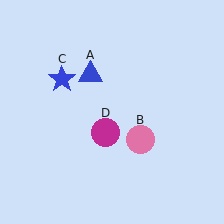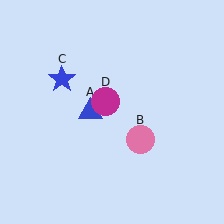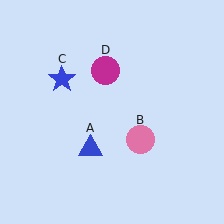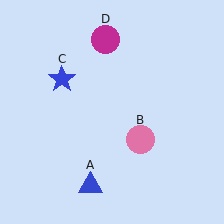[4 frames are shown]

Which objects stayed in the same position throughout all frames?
Pink circle (object B) and blue star (object C) remained stationary.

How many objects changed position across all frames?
2 objects changed position: blue triangle (object A), magenta circle (object D).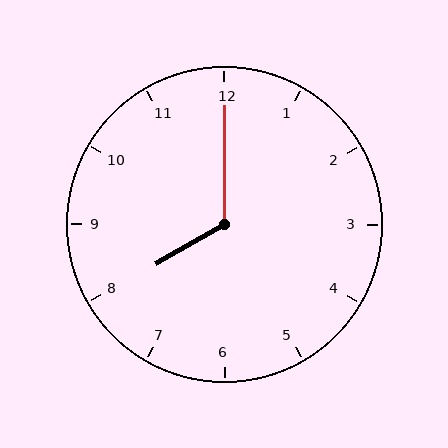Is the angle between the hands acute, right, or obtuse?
It is obtuse.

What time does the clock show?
8:00.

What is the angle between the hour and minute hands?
Approximately 120 degrees.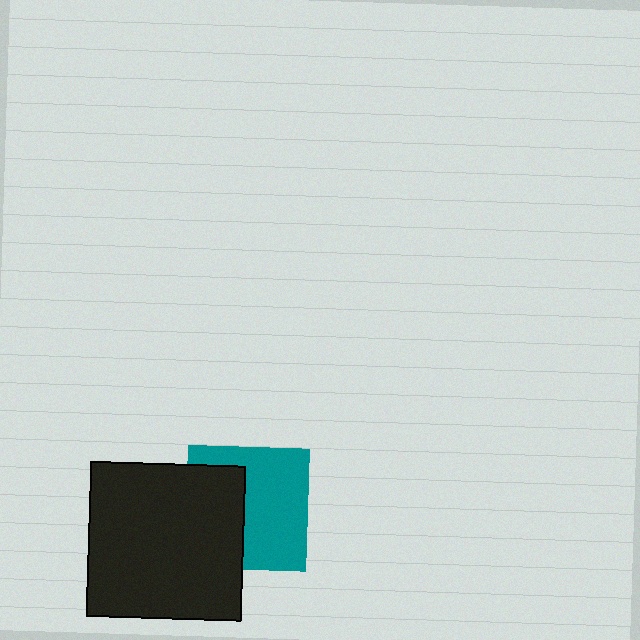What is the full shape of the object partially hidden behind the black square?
The partially hidden object is a teal square.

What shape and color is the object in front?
The object in front is a black square.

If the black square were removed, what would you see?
You would see the complete teal square.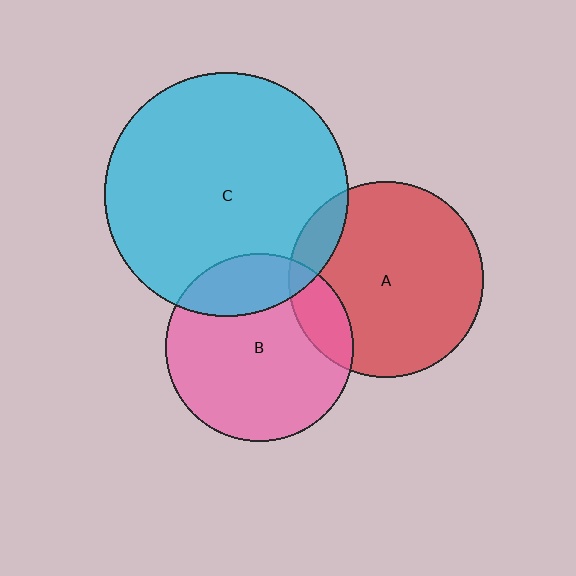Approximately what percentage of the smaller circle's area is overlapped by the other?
Approximately 10%.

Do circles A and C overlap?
Yes.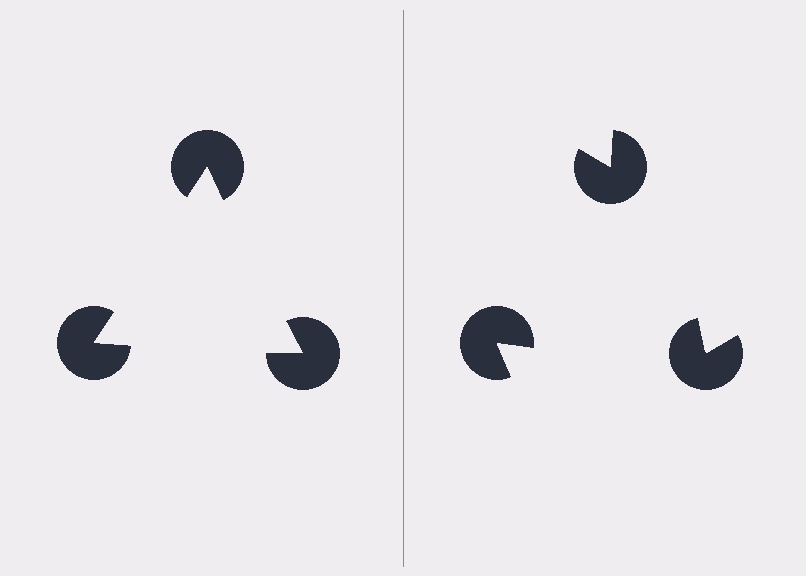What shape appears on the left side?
An illusory triangle.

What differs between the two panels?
The pac-man discs are positioned identically on both sides; only the wedge orientations differ. On the left they align to a triangle; on the right they are misaligned.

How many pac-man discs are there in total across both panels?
6 — 3 on each side.